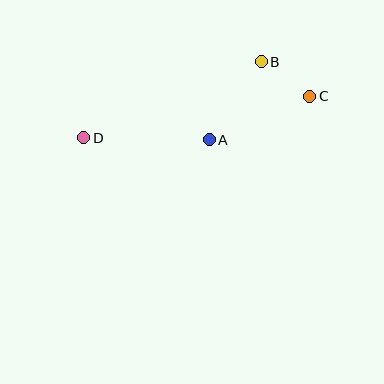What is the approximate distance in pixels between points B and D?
The distance between B and D is approximately 193 pixels.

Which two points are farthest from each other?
Points C and D are farthest from each other.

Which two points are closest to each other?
Points B and C are closest to each other.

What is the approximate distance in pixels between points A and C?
The distance between A and C is approximately 109 pixels.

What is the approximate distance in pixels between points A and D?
The distance between A and D is approximately 126 pixels.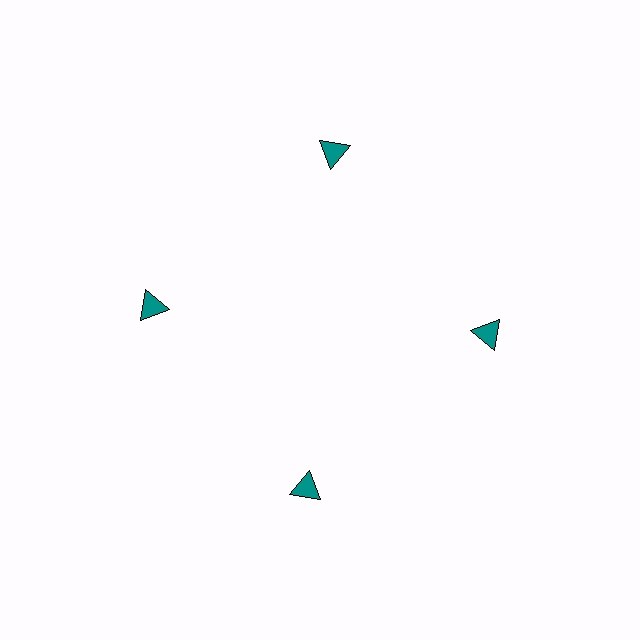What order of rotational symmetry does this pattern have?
This pattern has 4-fold rotational symmetry.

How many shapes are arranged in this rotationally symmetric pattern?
There are 4 shapes, arranged in 4 groups of 1.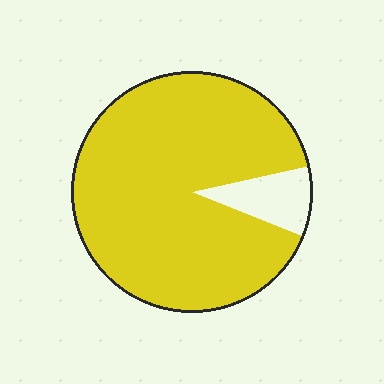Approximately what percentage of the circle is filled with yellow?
Approximately 90%.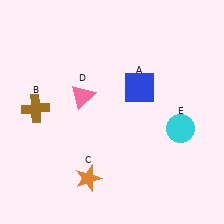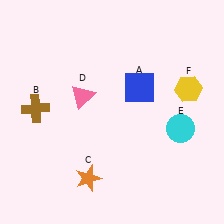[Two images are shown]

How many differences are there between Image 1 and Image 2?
There is 1 difference between the two images.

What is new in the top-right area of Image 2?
A yellow hexagon (F) was added in the top-right area of Image 2.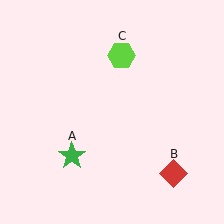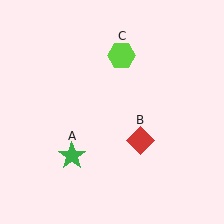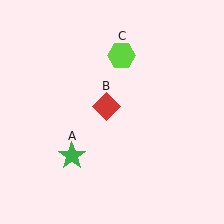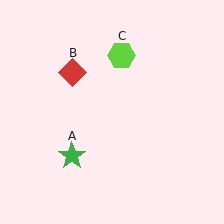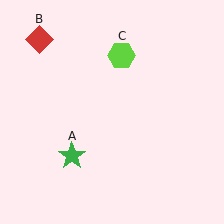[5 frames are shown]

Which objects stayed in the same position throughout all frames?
Green star (object A) and lime hexagon (object C) remained stationary.